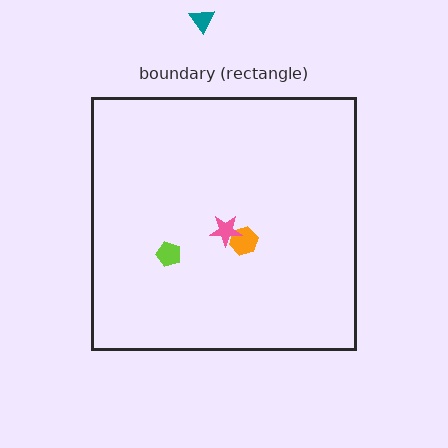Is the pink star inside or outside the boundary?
Inside.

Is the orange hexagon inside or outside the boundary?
Inside.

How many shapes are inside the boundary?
3 inside, 1 outside.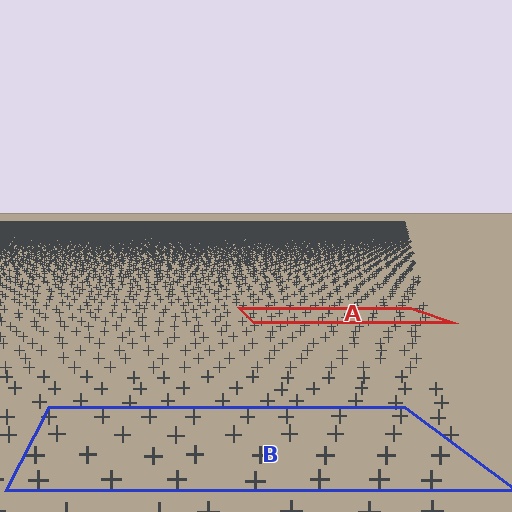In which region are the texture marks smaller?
The texture marks are smaller in region A, because it is farther away.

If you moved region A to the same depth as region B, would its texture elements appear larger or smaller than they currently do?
They would appear larger. At a closer depth, the same texture elements are projected at a bigger on-screen size.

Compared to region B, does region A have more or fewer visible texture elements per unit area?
Region A has more texture elements per unit area — they are packed more densely because it is farther away.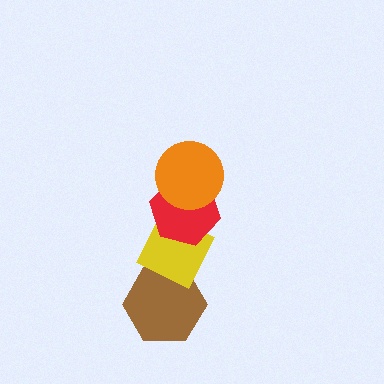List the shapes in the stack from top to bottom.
From top to bottom: the orange circle, the red hexagon, the yellow diamond, the brown hexagon.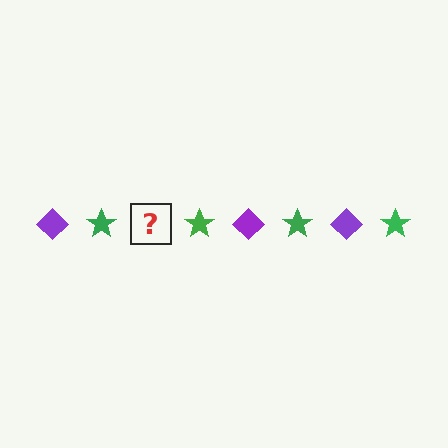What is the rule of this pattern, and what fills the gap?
The rule is that the pattern alternates between purple diamond and green star. The gap should be filled with a purple diamond.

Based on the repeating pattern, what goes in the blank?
The blank should be a purple diamond.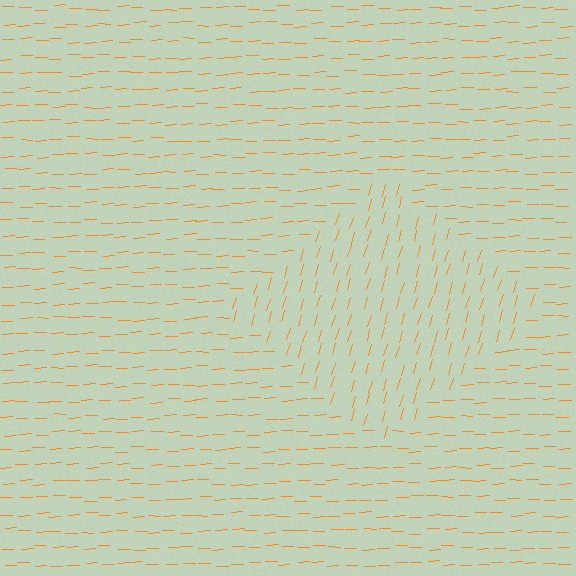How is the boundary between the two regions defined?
The boundary is defined purely by a change in line orientation (approximately 71 degrees difference). All lines are the same color and thickness.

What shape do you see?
I see a diamond.